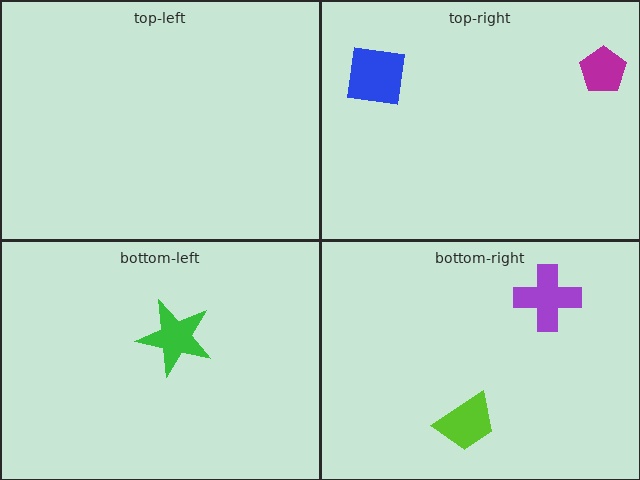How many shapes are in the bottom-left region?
1.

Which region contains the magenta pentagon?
The top-right region.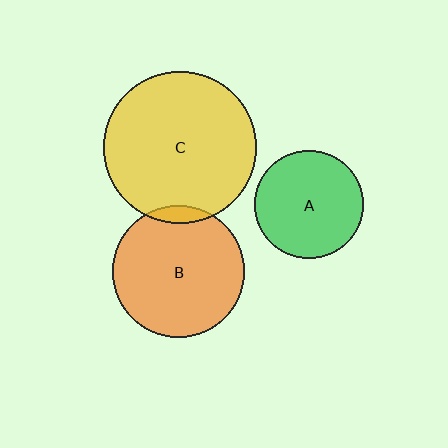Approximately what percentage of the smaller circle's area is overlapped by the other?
Approximately 5%.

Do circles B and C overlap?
Yes.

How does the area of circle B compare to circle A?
Approximately 1.5 times.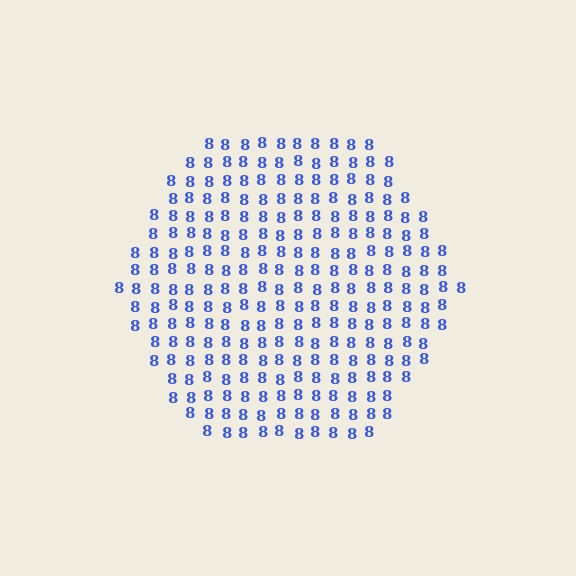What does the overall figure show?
The overall figure shows a hexagon.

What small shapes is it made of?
It is made of small digit 8's.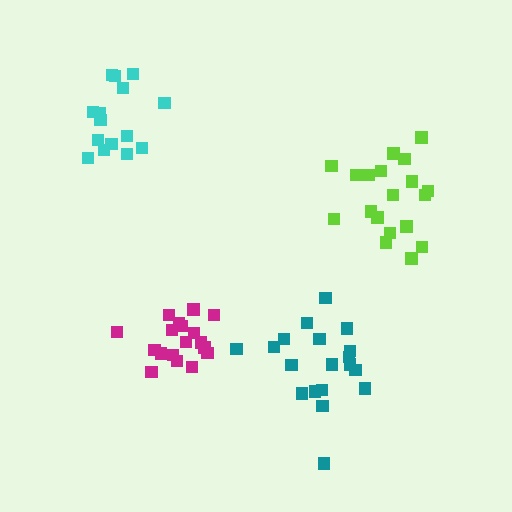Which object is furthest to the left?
The cyan cluster is leftmost.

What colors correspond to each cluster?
The clusters are colored: lime, teal, magenta, cyan.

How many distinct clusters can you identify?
There are 4 distinct clusters.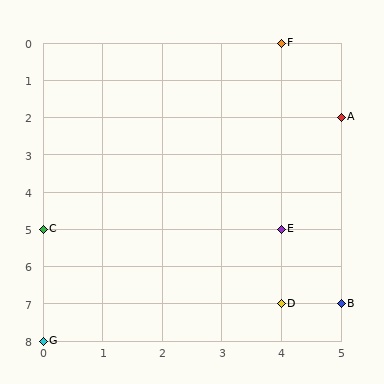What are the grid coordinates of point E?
Point E is at grid coordinates (4, 5).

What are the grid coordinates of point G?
Point G is at grid coordinates (0, 8).